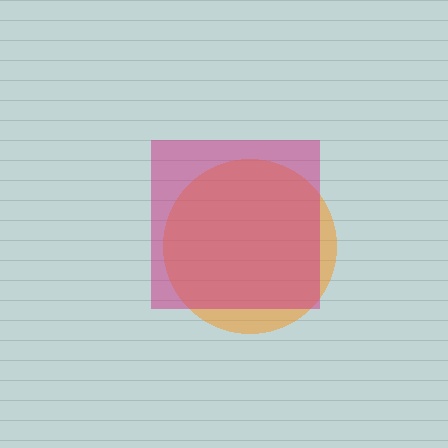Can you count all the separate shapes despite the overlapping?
Yes, there are 2 separate shapes.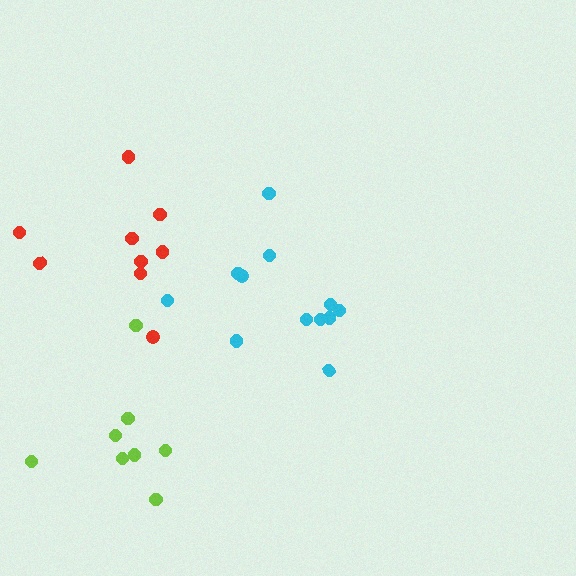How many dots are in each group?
Group 1: 12 dots, Group 2: 9 dots, Group 3: 8 dots (29 total).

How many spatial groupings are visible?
There are 3 spatial groupings.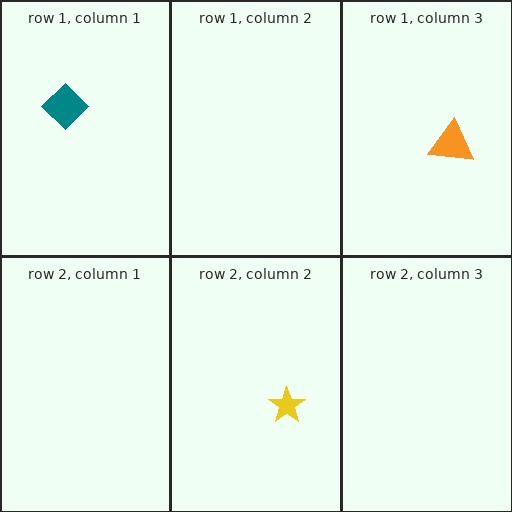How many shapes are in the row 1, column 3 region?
1.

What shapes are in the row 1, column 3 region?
The orange triangle.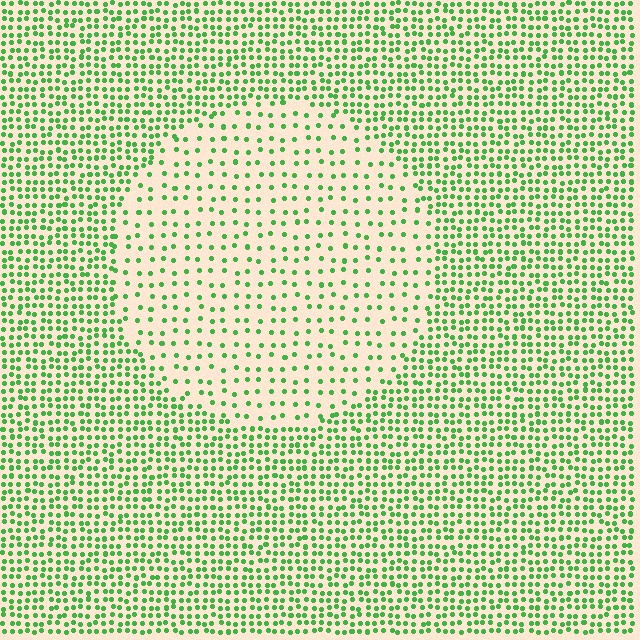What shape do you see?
I see a circle.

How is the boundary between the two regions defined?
The boundary is defined by a change in element density (approximately 2.4x ratio). All elements are the same color, size, and shape.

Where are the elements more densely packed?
The elements are more densely packed outside the circle boundary.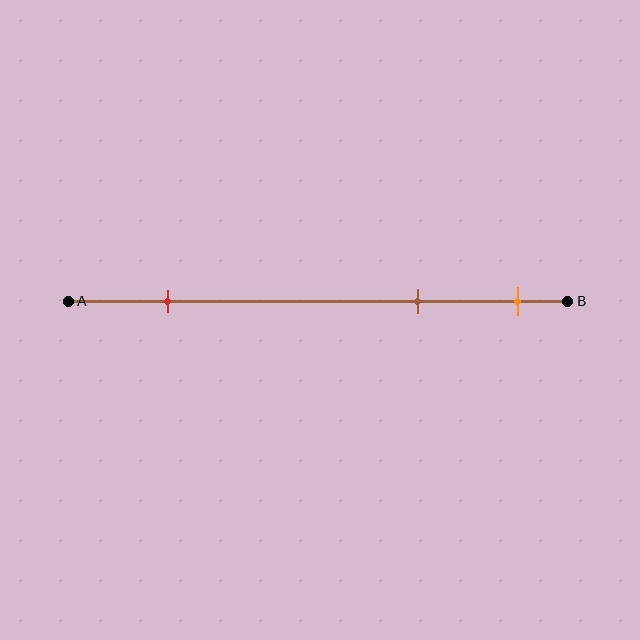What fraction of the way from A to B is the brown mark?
The brown mark is approximately 70% (0.7) of the way from A to B.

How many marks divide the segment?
There are 3 marks dividing the segment.